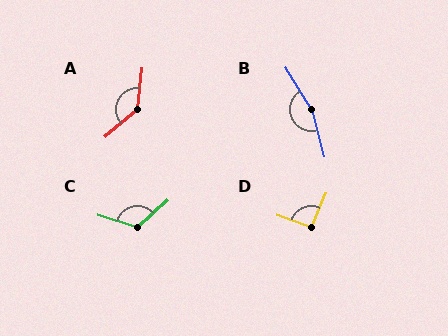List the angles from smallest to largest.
D (93°), C (121°), A (137°), B (164°).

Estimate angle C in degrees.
Approximately 121 degrees.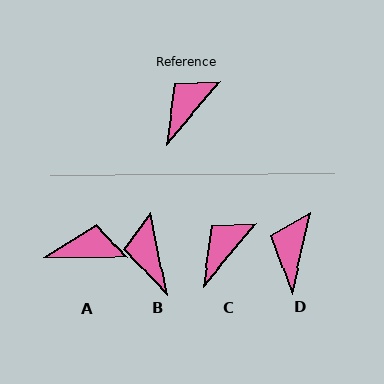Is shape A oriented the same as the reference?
No, it is off by about 50 degrees.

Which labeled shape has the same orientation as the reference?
C.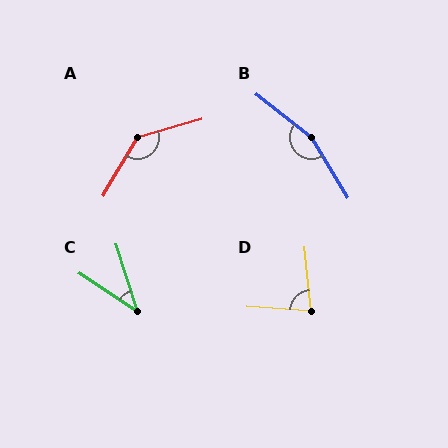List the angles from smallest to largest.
C (38°), D (80°), A (137°), B (159°).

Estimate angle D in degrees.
Approximately 80 degrees.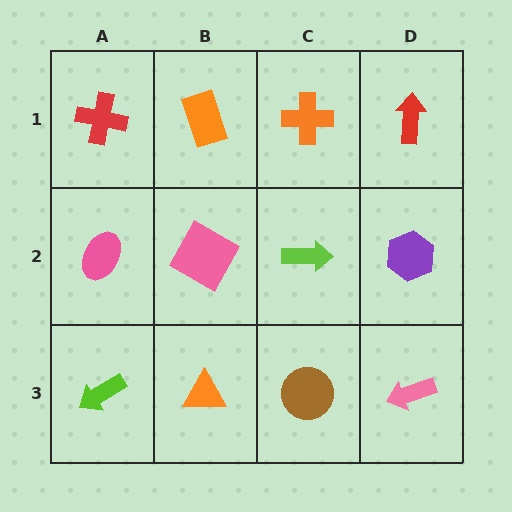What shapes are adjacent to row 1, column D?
A purple hexagon (row 2, column D), an orange cross (row 1, column C).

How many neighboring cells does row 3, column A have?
2.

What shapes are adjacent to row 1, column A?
A pink ellipse (row 2, column A), an orange rectangle (row 1, column B).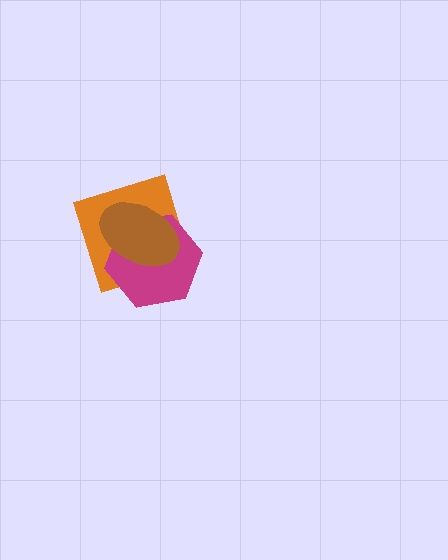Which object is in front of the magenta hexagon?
The brown ellipse is in front of the magenta hexagon.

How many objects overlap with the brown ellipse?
2 objects overlap with the brown ellipse.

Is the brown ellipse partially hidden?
No, no other shape covers it.